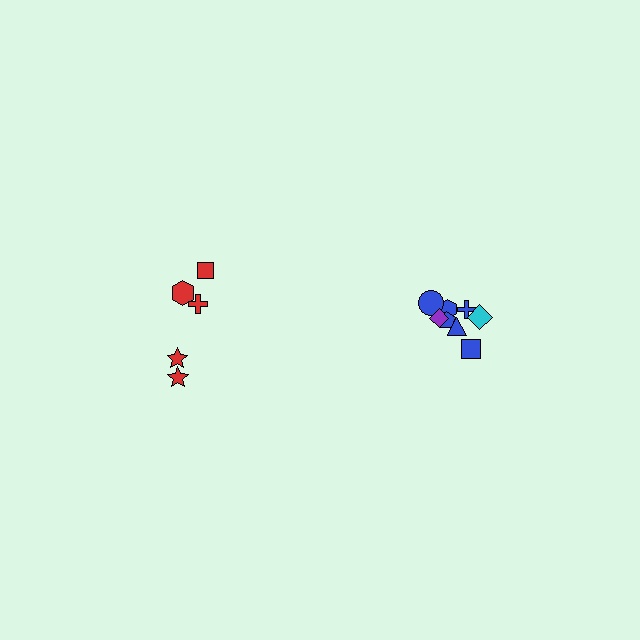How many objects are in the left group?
There are 5 objects.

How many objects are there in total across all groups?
There are 13 objects.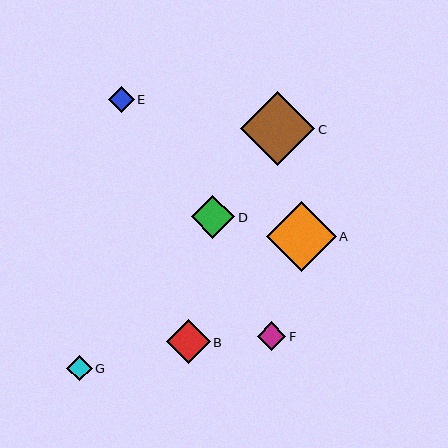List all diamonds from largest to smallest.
From largest to smallest: C, A, B, D, F, E, G.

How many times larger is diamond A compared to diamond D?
Diamond A is approximately 1.6 times the size of diamond D.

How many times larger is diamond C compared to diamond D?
Diamond C is approximately 1.7 times the size of diamond D.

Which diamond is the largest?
Diamond C is the largest with a size of approximately 74 pixels.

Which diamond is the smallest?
Diamond G is the smallest with a size of approximately 25 pixels.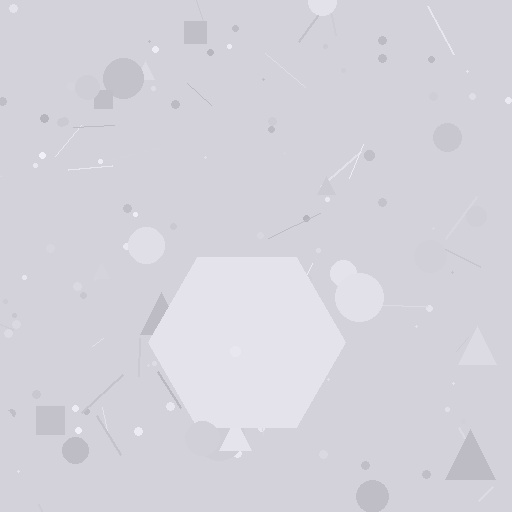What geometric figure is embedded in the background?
A hexagon is embedded in the background.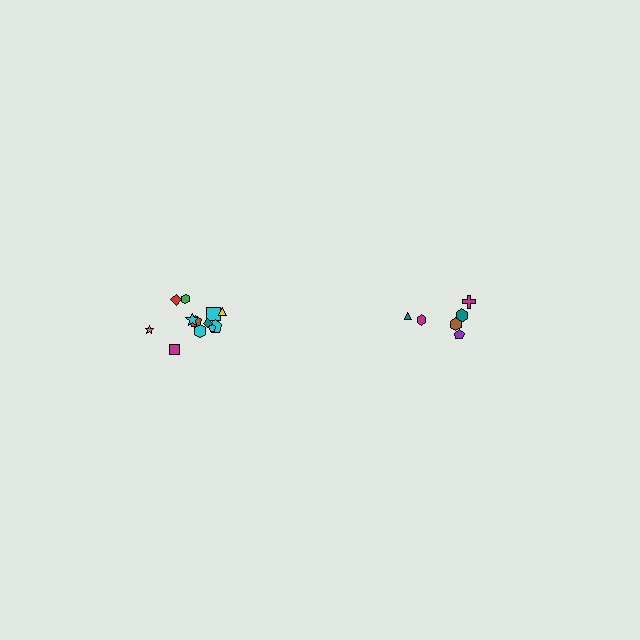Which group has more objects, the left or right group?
The left group.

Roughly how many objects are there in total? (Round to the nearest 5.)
Roughly 20 objects in total.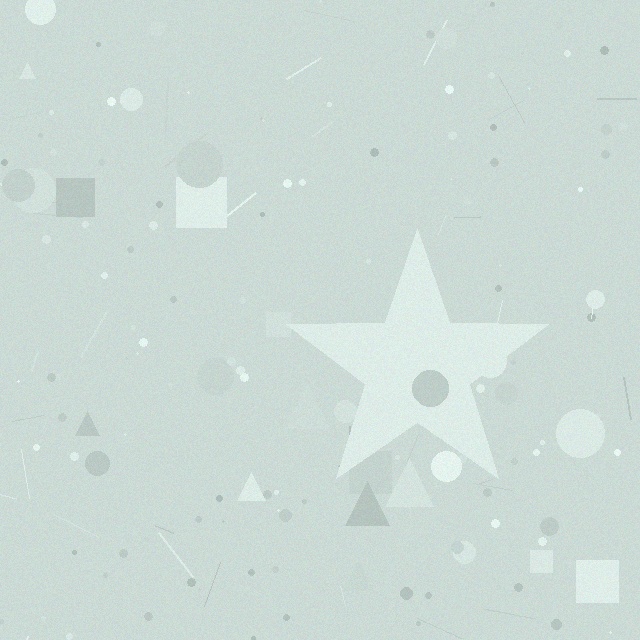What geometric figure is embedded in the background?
A star is embedded in the background.